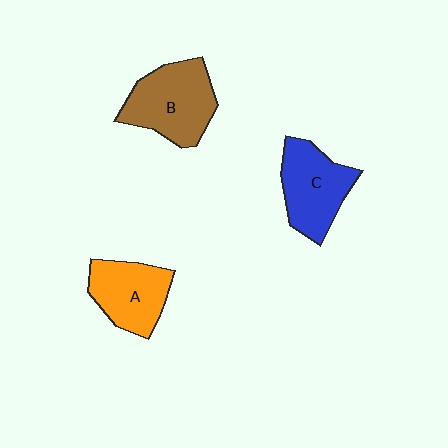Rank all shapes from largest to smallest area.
From largest to smallest: B (brown), C (blue), A (orange).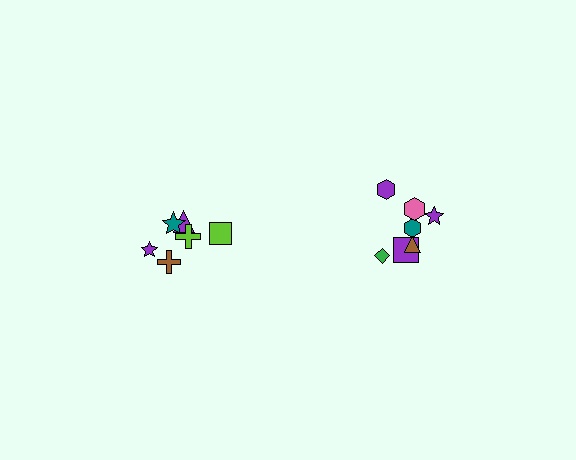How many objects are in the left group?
There are 6 objects.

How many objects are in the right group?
There are 8 objects.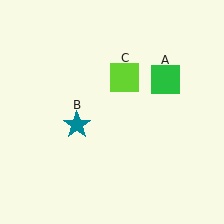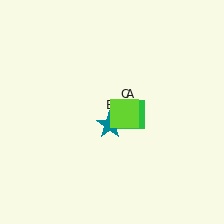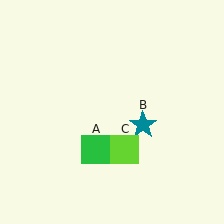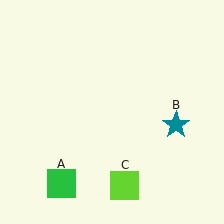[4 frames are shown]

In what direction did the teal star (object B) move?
The teal star (object B) moved right.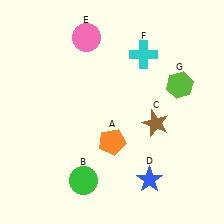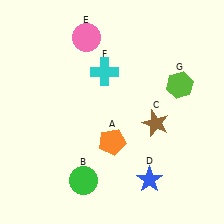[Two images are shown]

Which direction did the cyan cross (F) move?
The cyan cross (F) moved left.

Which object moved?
The cyan cross (F) moved left.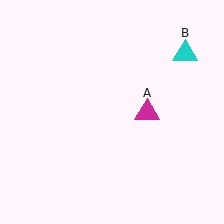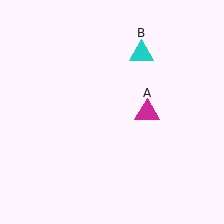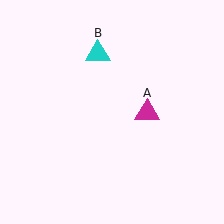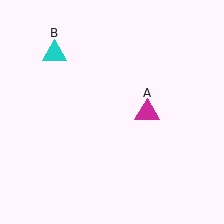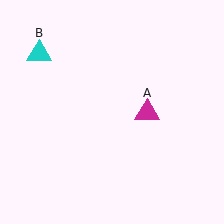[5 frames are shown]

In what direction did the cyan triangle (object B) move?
The cyan triangle (object B) moved left.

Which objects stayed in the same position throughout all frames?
Magenta triangle (object A) remained stationary.